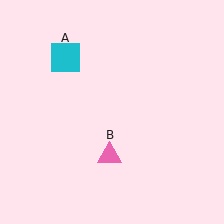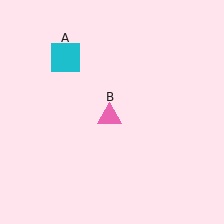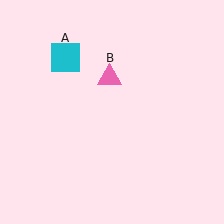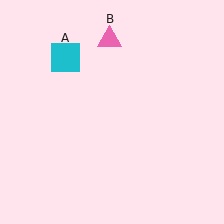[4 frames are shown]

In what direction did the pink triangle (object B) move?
The pink triangle (object B) moved up.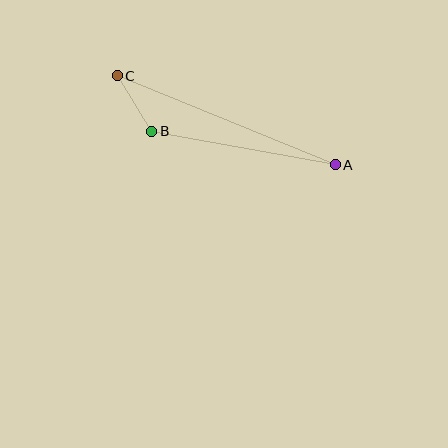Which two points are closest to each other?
Points B and C are closest to each other.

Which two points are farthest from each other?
Points A and C are farthest from each other.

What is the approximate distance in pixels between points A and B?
The distance between A and B is approximately 187 pixels.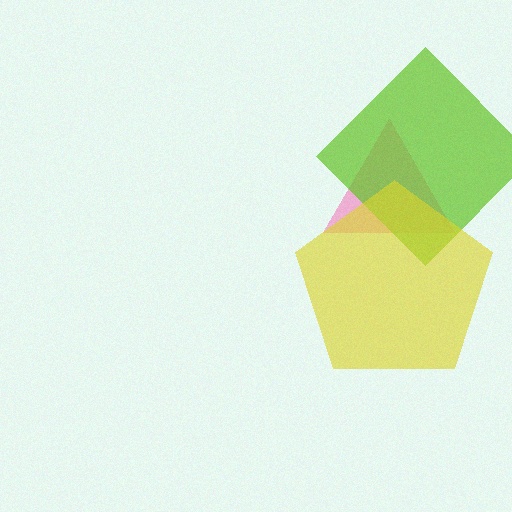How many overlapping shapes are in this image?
There are 3 overlapping shapes in the image.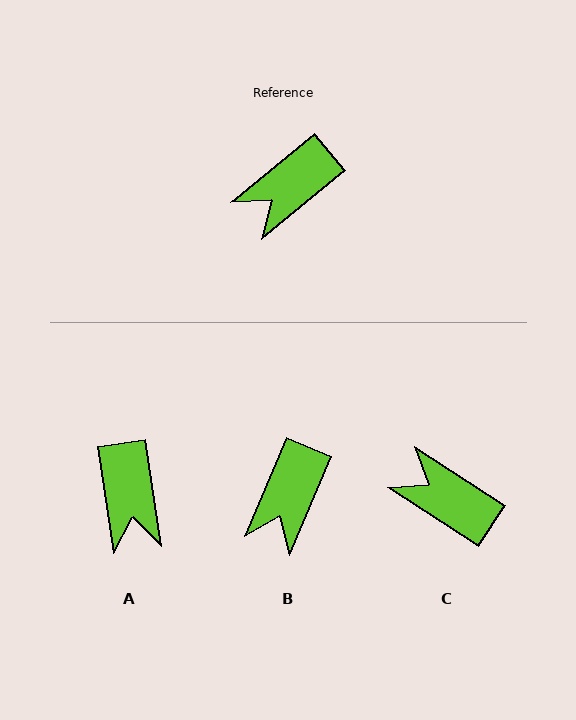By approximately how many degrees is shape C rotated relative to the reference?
Approximately 73 degrees clockwise.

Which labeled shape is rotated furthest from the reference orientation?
C, about 73 degrees away.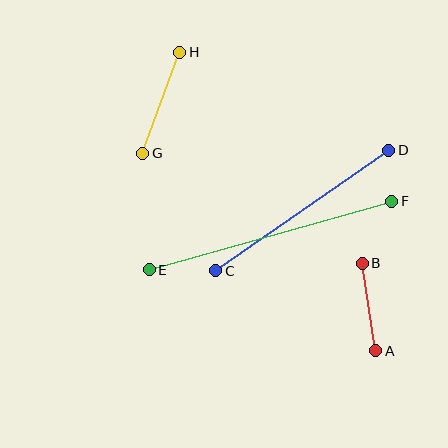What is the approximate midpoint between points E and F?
The midpoint is at approximately (271, 236) pixels.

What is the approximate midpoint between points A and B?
The midpoint is at approximately (369, 307) pixels.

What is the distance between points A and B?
The distance is approximately 89 pixels.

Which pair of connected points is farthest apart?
Points E and F are farthest apart.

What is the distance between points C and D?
The distance is approximately 211 pixels.